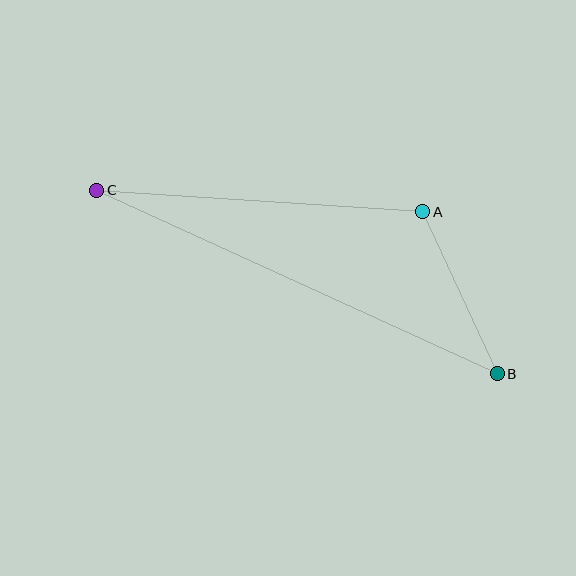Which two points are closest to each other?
Points A and B are closest to each other.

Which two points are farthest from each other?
Points B and C are farthest from each other.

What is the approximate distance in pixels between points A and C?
The distance between A and C is approximately 327 pixels.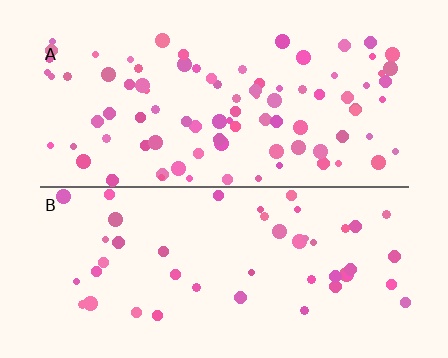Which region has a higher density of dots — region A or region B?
A (the top).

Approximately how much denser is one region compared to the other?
Approximately 1.9× — region A over region B.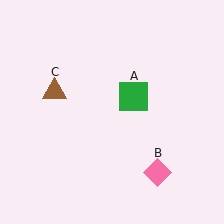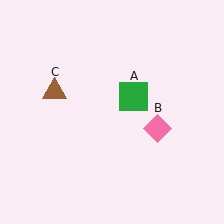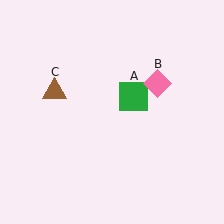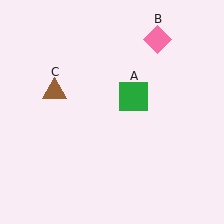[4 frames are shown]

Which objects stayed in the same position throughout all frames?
Green square (object A) and brown triangle (object C) remained stationary.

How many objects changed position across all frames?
1 object changed position: pink diamond (object B).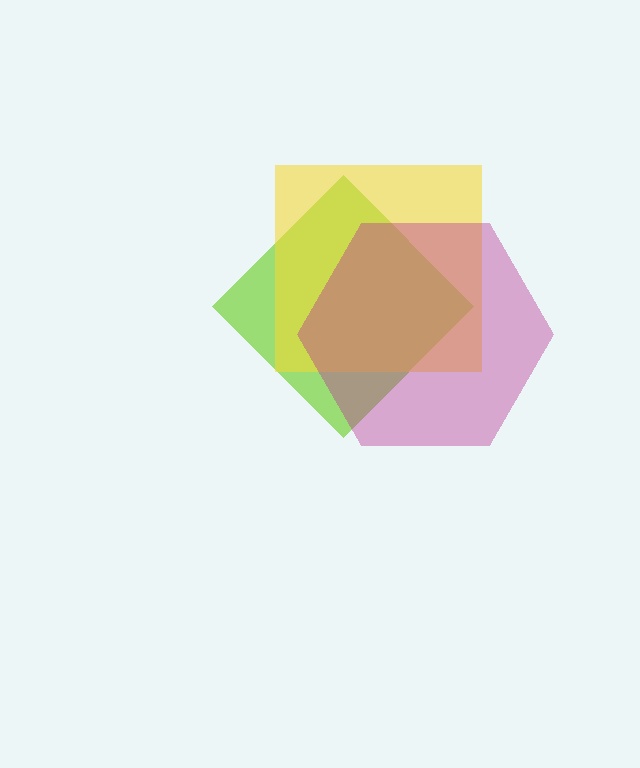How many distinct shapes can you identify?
There are 3 distinct shapes: a lime diamond, a yellow square, a magenta hexagon.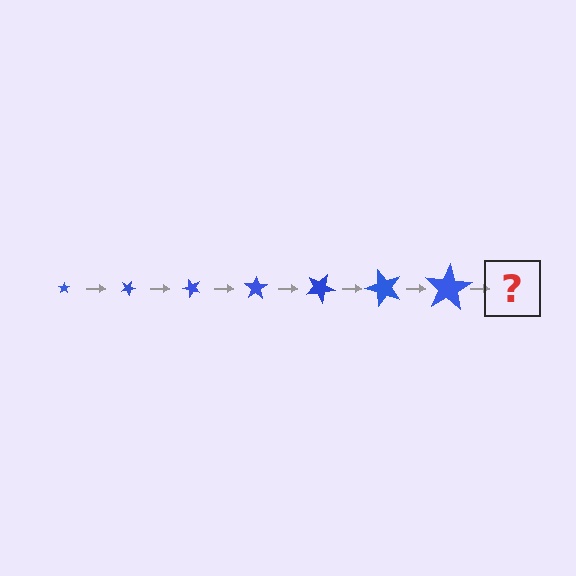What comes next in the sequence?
The next element should be a star, larger than the previous one and rotated 175 degrees from the start.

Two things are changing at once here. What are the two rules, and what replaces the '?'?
The two rules are that the star grows larger each step and it rotates 25 degrees each step. The '?' should be a star, larger than the previous one and rotated 175 degrees from the start.